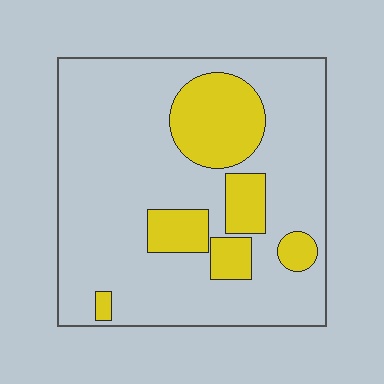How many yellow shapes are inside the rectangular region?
6.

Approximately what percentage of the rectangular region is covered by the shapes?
Approximately 20%.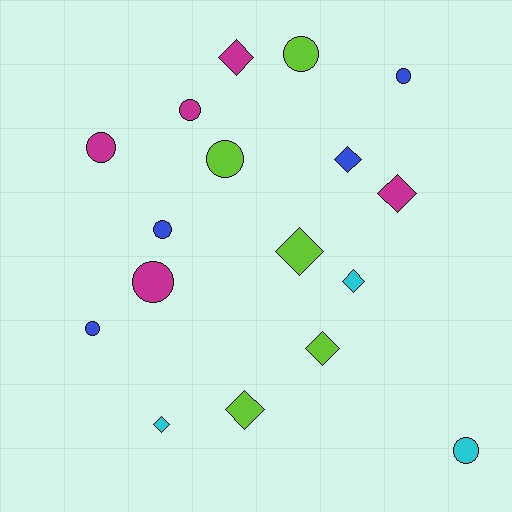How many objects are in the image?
There are 17 objects.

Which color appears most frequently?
Magenta, with 5 objects.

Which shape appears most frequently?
Circle, with 9 objects.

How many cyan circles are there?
There is 1 cyan circle.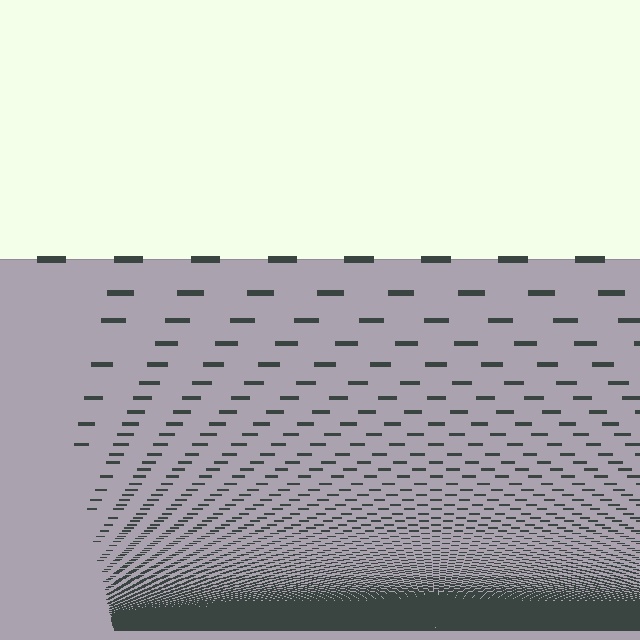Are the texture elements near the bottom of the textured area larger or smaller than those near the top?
Smaller. The gradient is inverted — elements near the bottom are smaller and denser.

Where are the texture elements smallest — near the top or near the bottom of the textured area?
Near the bottom.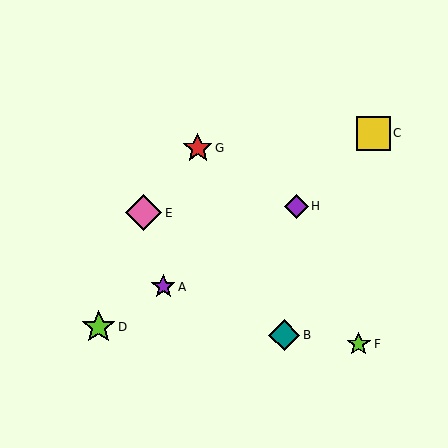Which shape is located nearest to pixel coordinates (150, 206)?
The pink diamond (labeled E) at (144, 213) is nearest to that location.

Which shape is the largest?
The pink diamond (labeled E) is the largest.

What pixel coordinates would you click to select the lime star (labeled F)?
Click at (359, 344) to select the lime star F.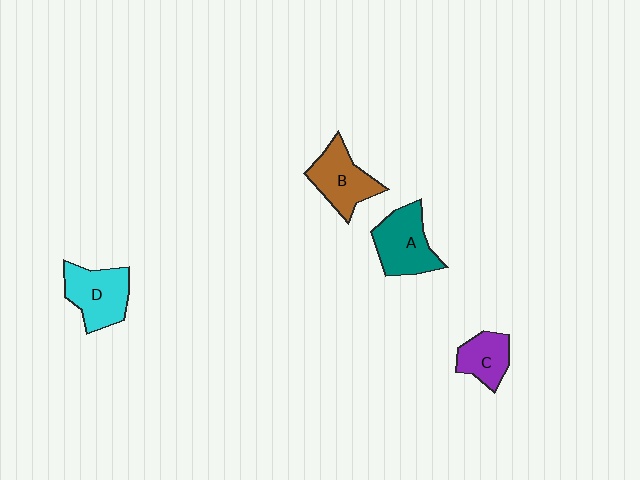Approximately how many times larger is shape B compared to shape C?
Approximately 1.4 times.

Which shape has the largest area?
Shape A (teal).